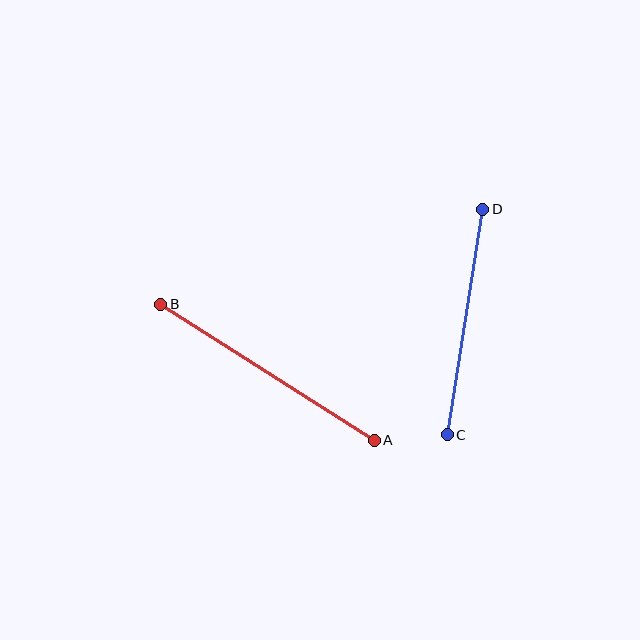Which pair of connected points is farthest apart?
Points A and B are farthest apart.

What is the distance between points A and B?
The distance is approximately 253 pixels.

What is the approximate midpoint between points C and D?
The midpoint is at approximately (465, 322) pixels.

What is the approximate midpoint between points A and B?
The midpoint is at approximately (267, 372) pixels.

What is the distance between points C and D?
The distance is approximately 228 pixels.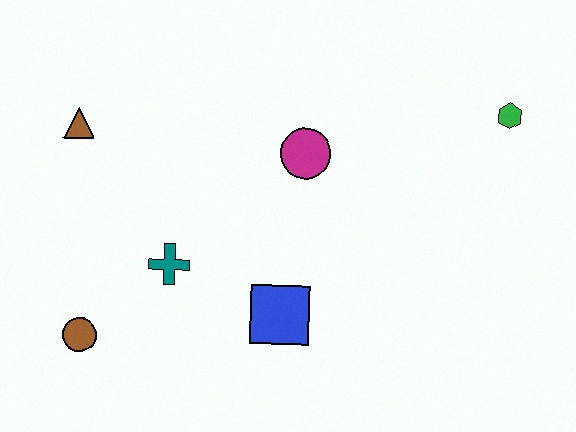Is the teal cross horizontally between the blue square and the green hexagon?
No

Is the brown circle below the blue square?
Yes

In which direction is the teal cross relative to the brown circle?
The teal cross is to the right of the brown circle.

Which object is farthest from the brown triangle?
The green hexagon is farthest from the brown triangle.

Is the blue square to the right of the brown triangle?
Yes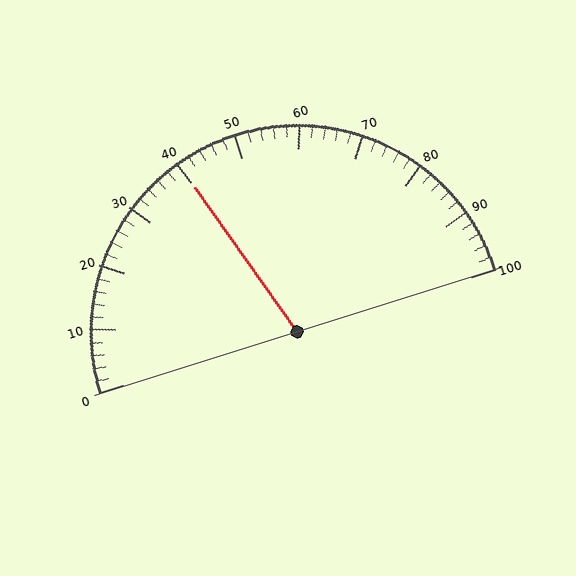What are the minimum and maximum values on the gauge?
The gauge ranges from 0 to 100.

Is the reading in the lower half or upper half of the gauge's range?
The reading is in the lower half of the range (0 to 100).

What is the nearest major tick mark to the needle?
The nearest major tick mark is 40.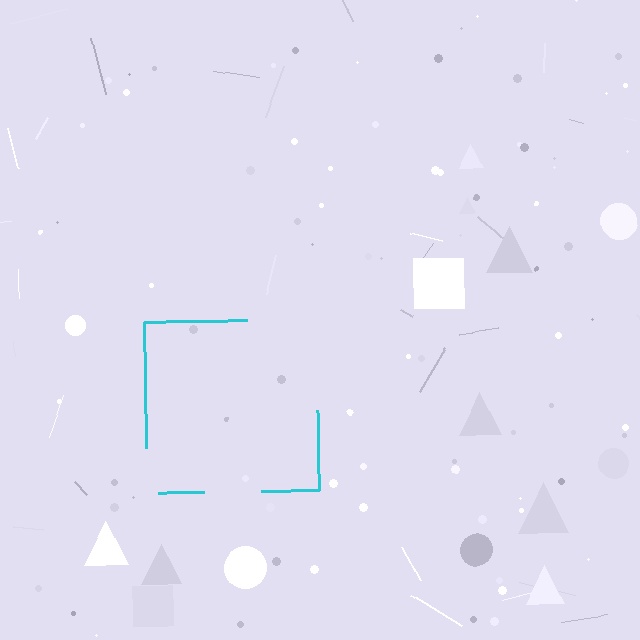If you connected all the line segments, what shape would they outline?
They would outline a square.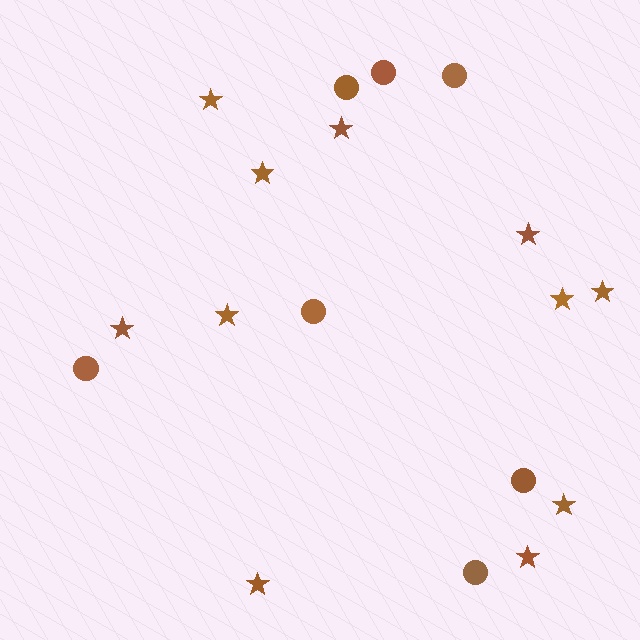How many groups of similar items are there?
There are 2 groups: one group of circles (7) and one group of stars (11).